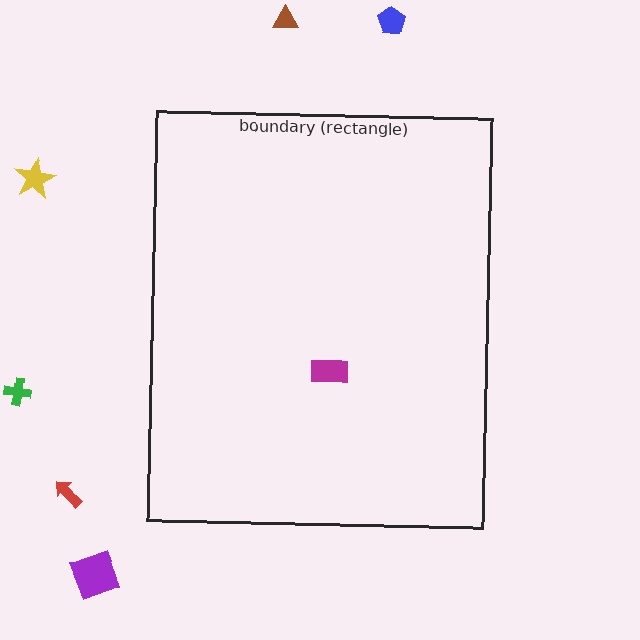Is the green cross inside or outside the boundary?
Outside.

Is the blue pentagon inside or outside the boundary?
Outside.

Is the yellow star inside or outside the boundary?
Outside.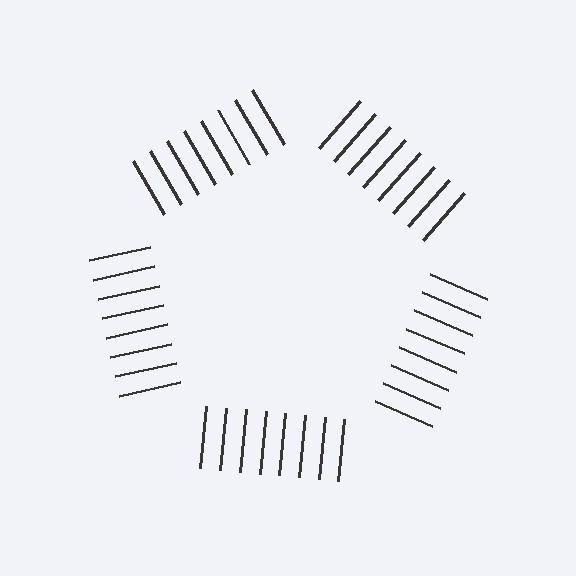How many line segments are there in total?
40 — 8 along each of the 5 edges.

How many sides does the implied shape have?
5 sides — the line-ends trace a pentagon.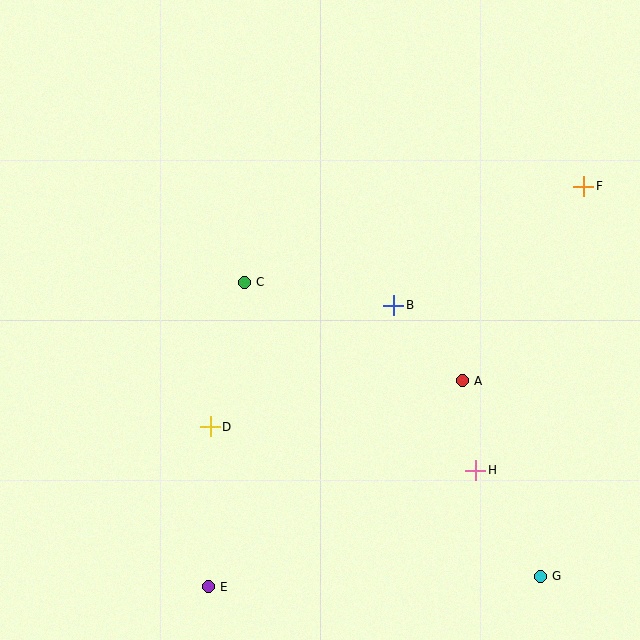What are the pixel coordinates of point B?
Point B is at (394, 305).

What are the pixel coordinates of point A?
Point A is at (462, 381).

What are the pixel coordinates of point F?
Point F is at (584, 186).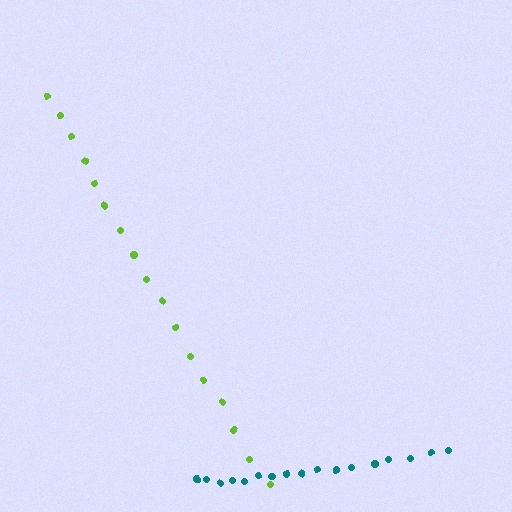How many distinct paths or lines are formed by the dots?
There are 2 distinct paths.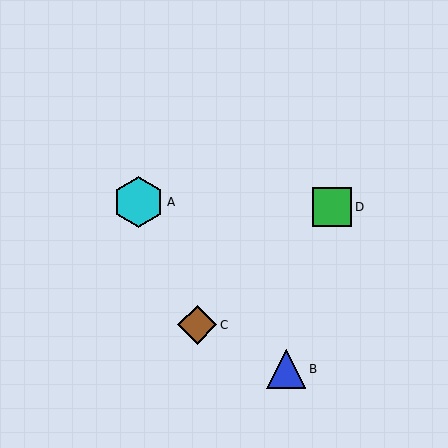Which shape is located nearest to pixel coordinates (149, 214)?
The cyan hexagon (labeled A) at (139, 202) is nearest to that location.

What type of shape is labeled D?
Shape D is a green square.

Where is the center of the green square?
The center of the green square is at (332, 207).